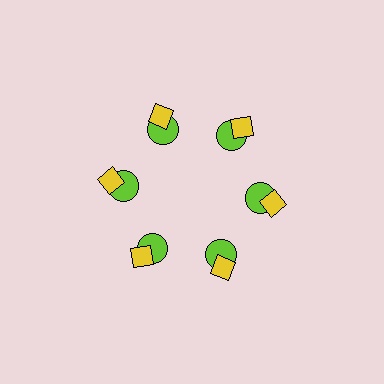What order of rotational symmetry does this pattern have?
This pattern has 6-fold rotational symmetry.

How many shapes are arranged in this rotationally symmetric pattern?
There are 12 shapes, arranged in 6 groups of 2.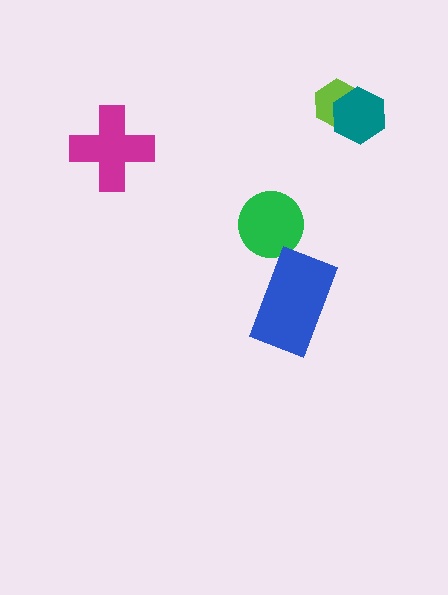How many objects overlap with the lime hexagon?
1 object overlaps with the lime hexagon.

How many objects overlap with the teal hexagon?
1 object overlaps with the teal hexagon.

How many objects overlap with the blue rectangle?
0 objects overlap with the blue rectangle.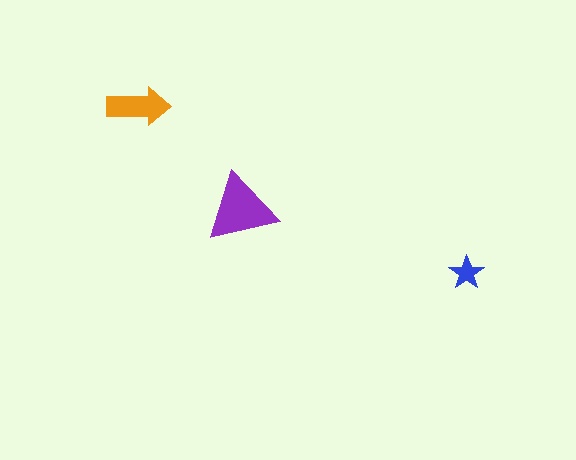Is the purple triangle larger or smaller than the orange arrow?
Larger.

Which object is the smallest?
The blue star.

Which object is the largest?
The purple triangle.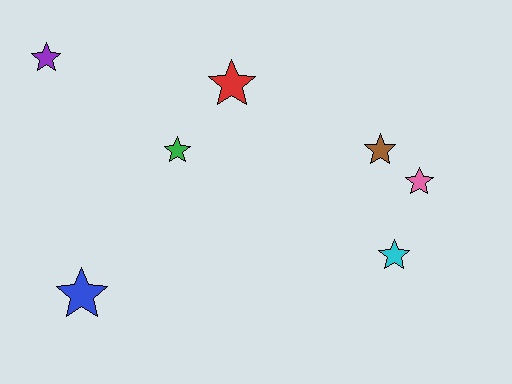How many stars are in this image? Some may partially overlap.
There are 7 stars.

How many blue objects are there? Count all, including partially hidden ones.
There is 1 blue object.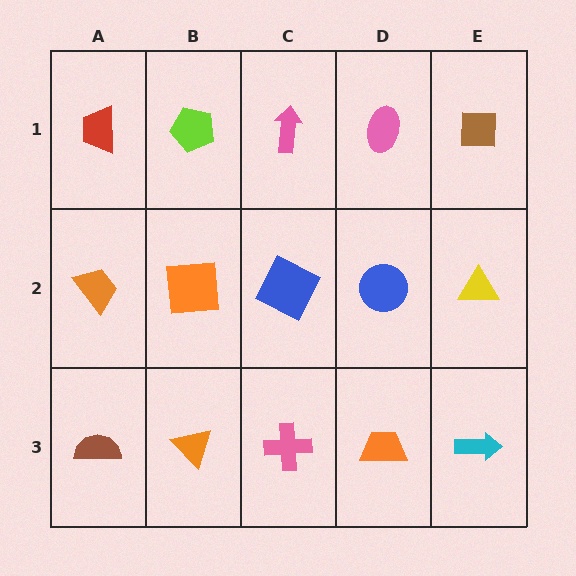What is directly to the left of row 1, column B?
A red trapezoid.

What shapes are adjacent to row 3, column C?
A blue square (row 2, column C), an orange triangle (row 3, column B), an orange trapezoid (row 3, column D).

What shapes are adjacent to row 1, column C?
A blue square (row 2, column C), a lime pentagon (row 1, column B), a pink ellipse (row 1, column D).